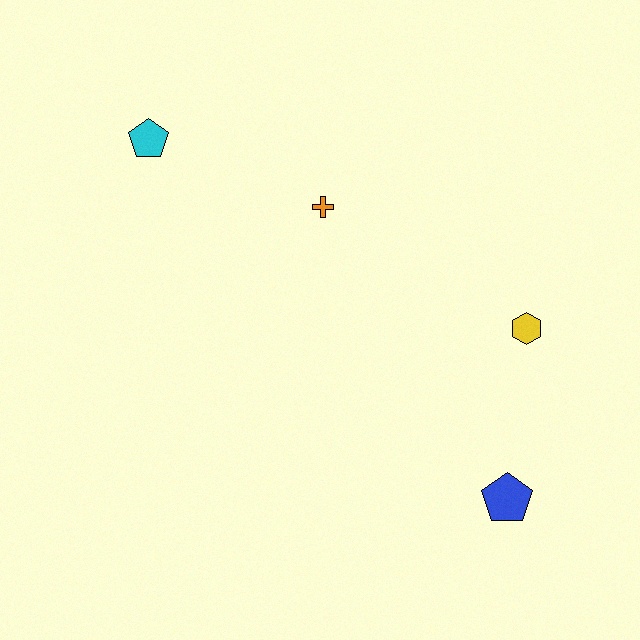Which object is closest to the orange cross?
The cyan pentagon is closest to the orange cross.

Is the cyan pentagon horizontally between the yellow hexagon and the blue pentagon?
No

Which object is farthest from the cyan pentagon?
The blue pentagon is farthest from the cyan pentagon.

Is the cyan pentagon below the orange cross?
No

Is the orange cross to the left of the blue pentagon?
Yes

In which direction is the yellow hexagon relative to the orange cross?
The yellow hexagon is to the right of the orange cross.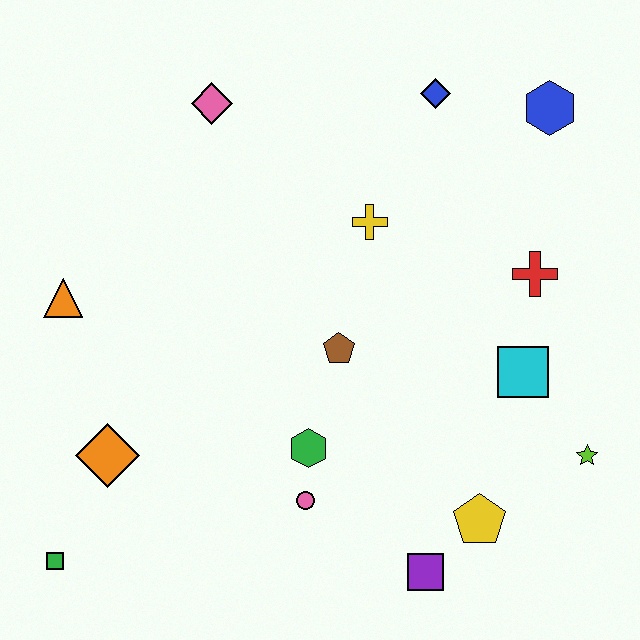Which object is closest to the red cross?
The cyan square is closest to the red cross.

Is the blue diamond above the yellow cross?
Yes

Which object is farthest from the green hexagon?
The blue hexagon is farthest from the green hexagon.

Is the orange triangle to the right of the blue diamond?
No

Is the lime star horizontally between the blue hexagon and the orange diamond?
No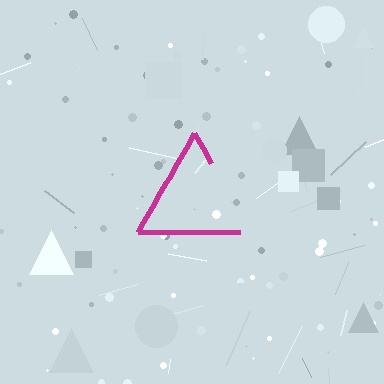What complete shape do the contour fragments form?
The contour fragments form a triangle.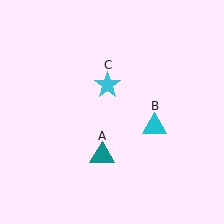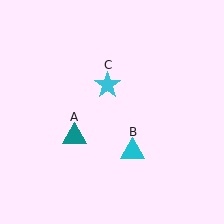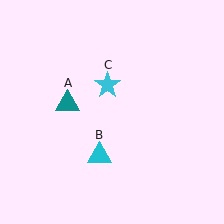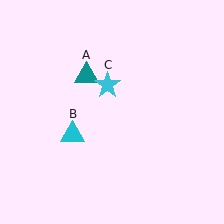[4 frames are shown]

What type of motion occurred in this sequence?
The teal triangle (object A), cyan triangle (object B) rotated clockwise around the center of the scene.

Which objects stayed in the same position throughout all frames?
Cyan star (object C) remained stationary.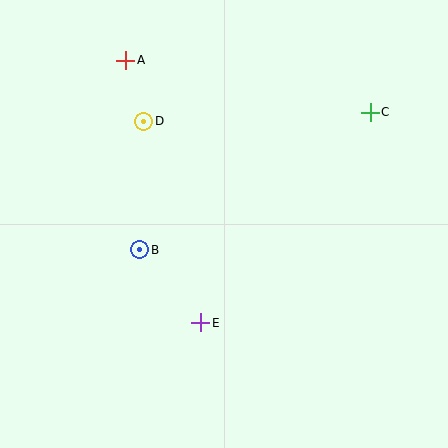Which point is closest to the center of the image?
Point B at (140, 250) is closest to the center.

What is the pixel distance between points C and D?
The distance between C and D is 226 pixels.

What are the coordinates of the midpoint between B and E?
The midpoint between B and E is at (170, 286).